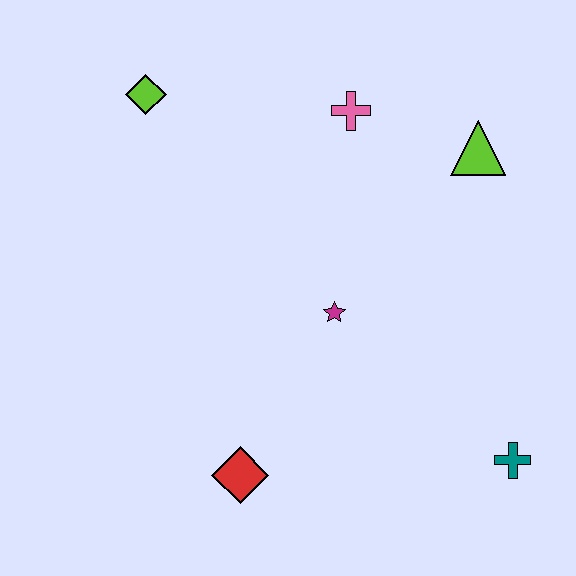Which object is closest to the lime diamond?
The pink cross is closest to the lime diamond.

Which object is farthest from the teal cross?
The lime diamond is farthest from the teal cross.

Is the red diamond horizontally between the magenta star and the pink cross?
No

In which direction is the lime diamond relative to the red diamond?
The lime diamond is above the red diamond.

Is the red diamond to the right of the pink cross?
No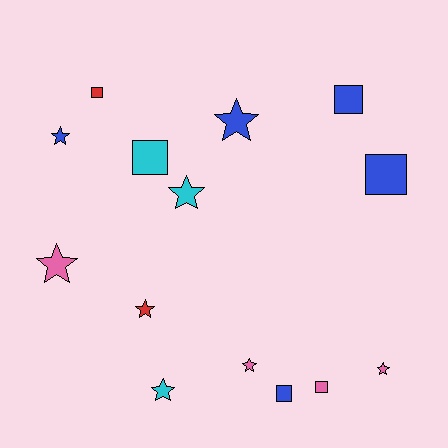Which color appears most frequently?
Blue, with 5 objects.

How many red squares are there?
There is 1 red square.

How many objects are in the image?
There are 14 objects.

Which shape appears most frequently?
Star, with 8 objects.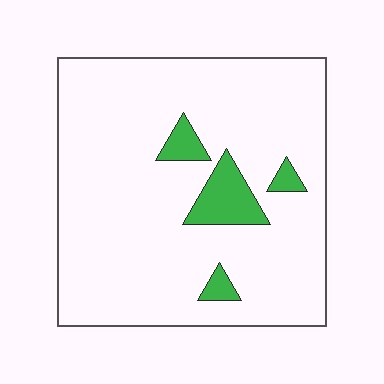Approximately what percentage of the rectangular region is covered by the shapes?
Approximately 10%.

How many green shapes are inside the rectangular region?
4.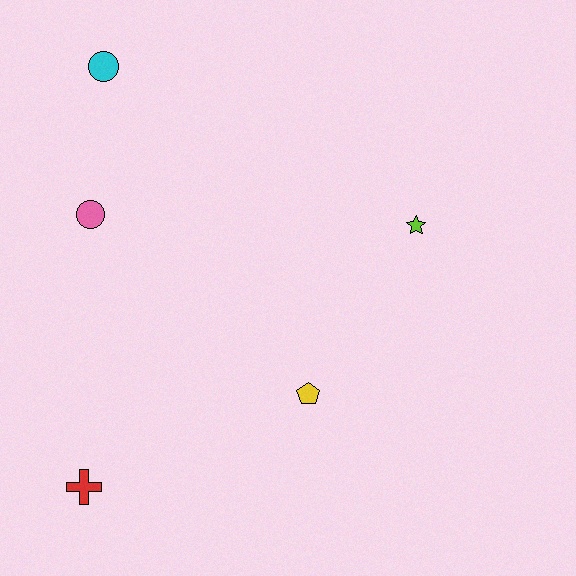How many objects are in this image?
There are 5 objects.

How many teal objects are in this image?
There are no teal objects.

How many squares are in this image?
There are no squares.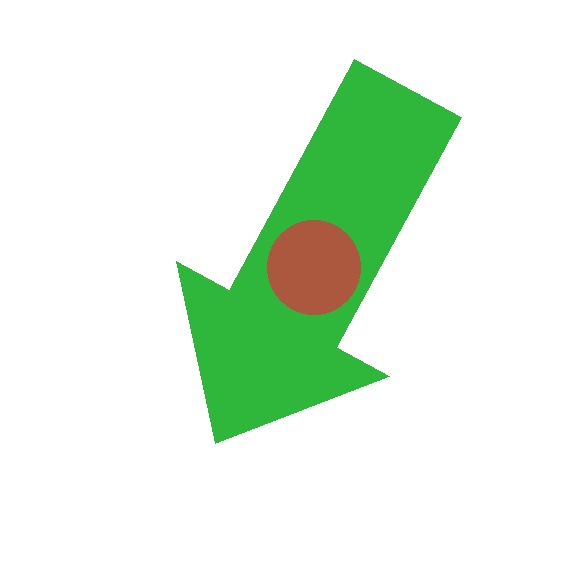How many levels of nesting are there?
2.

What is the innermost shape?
The brown circle.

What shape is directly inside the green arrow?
The brown circle.